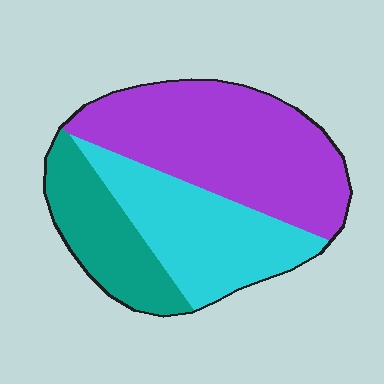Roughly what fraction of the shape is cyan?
Cyan covers 31% of the shape.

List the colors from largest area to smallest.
From largest to smallest: purple, cyan, teal.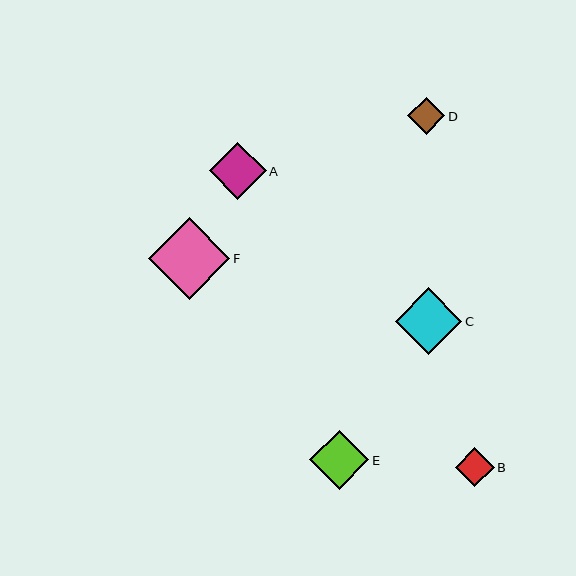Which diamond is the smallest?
Diamond D is the smallest with a size of approximately 37 pixels.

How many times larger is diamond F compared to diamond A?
Diamond F is approximately 1.4 times the size of diamond A.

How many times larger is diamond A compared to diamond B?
Diamond A is approximately 1.5 times the size of diamond B.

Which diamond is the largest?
Diamond F is the largest with a size of approximately 82 pixels.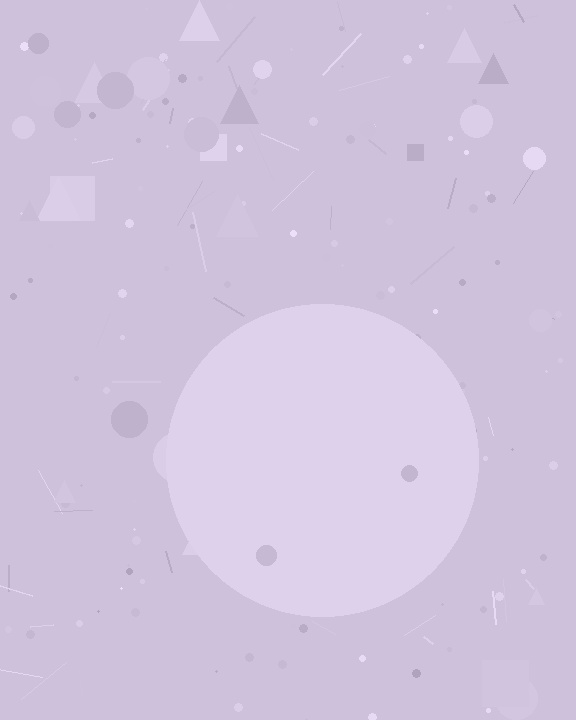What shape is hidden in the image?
A circle is hidden in the image.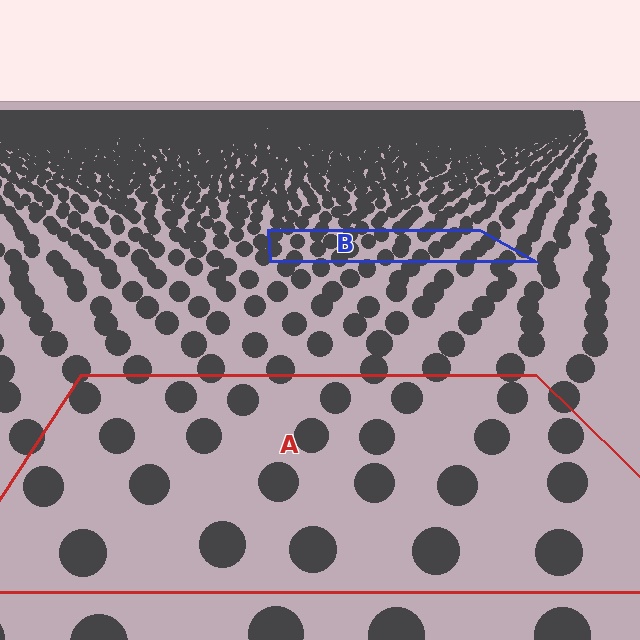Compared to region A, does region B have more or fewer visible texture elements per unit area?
Region B has more texture elements per unit area — they are packed more densely because it is farther away.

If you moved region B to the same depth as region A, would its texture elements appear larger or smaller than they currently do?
They would appear larger. At a closer depth, the same texture elements are projected at a bigger on-screen size.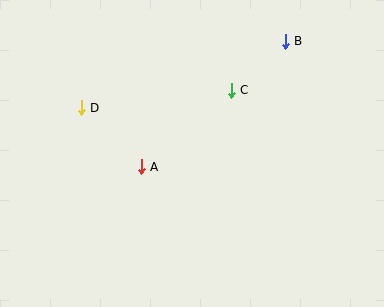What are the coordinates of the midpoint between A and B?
The midpoint between A and B is at (213, 104).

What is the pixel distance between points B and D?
The distance between B and D is 215 pixels.